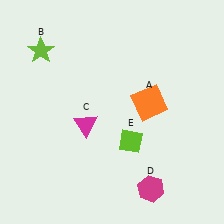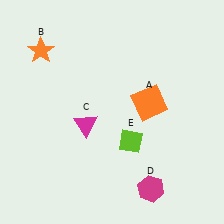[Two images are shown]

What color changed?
The star (B) changed from lime in Image 1 to orange in Image 2.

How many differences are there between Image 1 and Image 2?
There is 1 difference between the two images.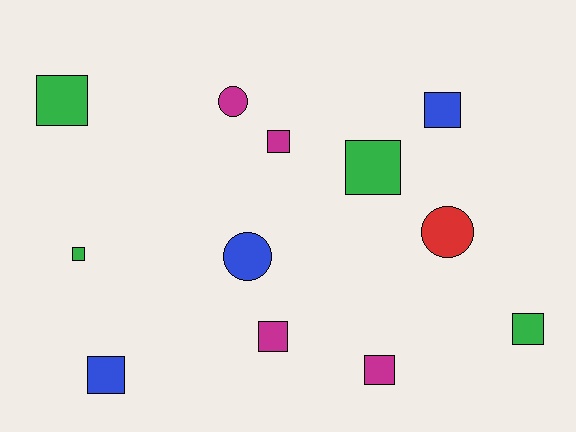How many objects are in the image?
There are 12 objects.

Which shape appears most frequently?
Square, with 9 objects.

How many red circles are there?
There is 1 red circle.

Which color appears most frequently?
Magenta, with 4 objects.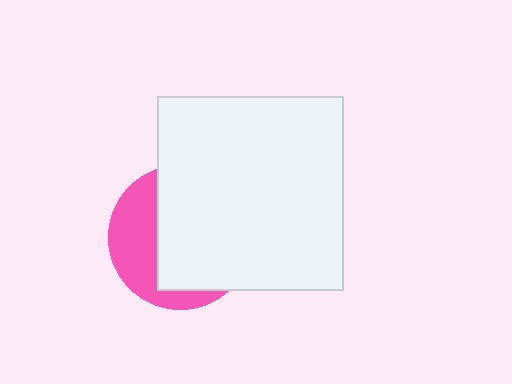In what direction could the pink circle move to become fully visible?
The pink circle could move left. That would shift it out from behind the white rectangle entirely.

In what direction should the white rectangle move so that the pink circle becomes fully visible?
The white rectangle should move right. That is the shortest direction to clear the overlap and leave the pink circle fully visible.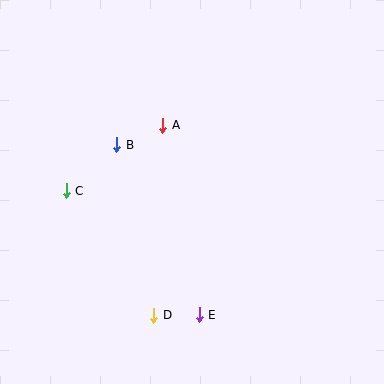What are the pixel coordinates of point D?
Point D is at (154, 315).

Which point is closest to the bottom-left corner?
Point D is closest to the bottom-left corner.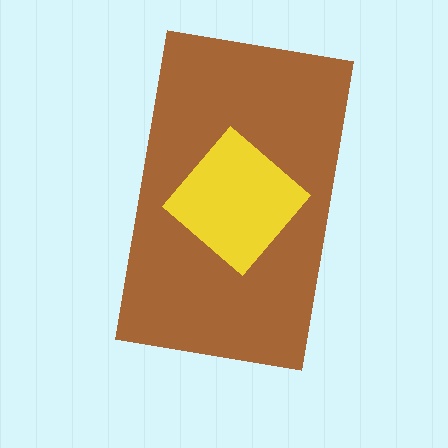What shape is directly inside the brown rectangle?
The yellow diamond.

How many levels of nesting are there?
2.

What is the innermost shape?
The yellow diamond.